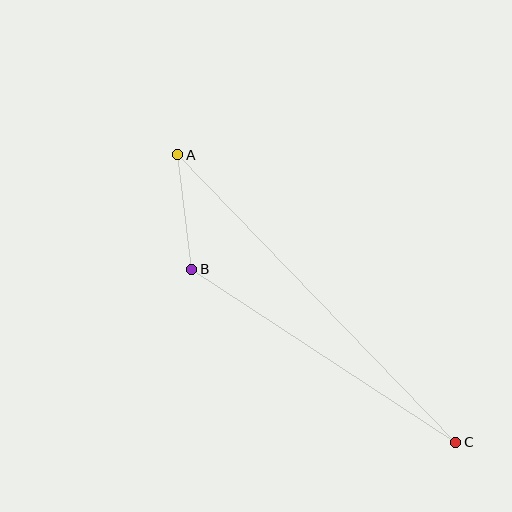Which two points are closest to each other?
Points A and B are closest to each other.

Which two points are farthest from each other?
Points A and C are farthest from each other.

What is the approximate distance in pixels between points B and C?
The distance between B and C is approximately 316 pixels.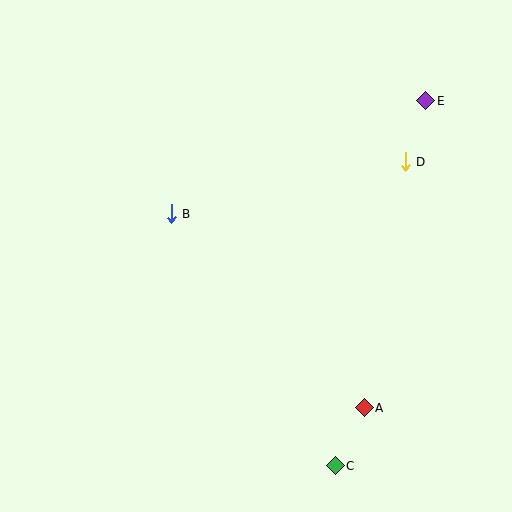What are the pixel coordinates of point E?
Point E is at (426, 101).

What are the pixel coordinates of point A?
Point A is at (364, 408).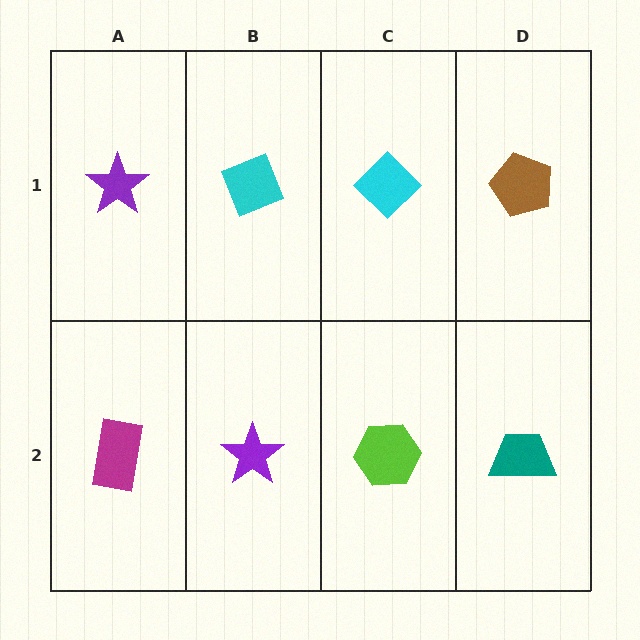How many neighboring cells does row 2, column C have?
3.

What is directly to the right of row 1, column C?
A brown pentagon.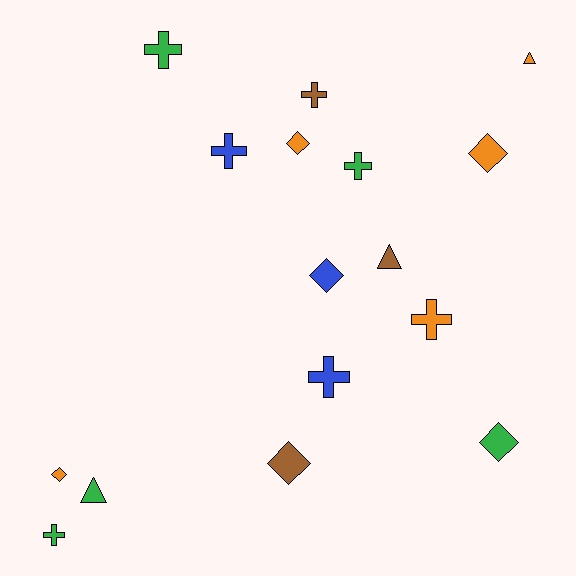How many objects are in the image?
There are 16 objects.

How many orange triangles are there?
There is 1 orange triangle.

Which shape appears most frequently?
Cross, with 7 objects.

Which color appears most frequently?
Orange, with 5 objects.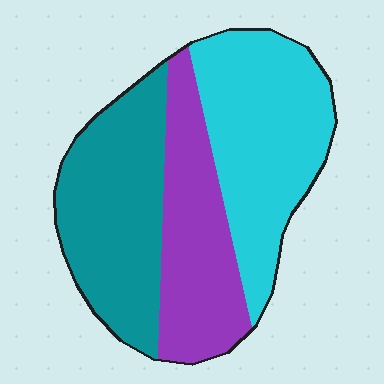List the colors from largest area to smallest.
From largest to smallest: cyan, teal, purple.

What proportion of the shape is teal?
Teal covers roughly 35% of the shape.